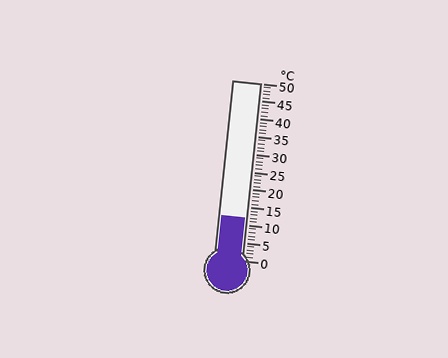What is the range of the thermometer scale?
The thermometer scale ranges from 0°C to 50°C.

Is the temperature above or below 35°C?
The temperature is below 35°C.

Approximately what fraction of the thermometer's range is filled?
The thermometer is filled to approximately 25% of its range.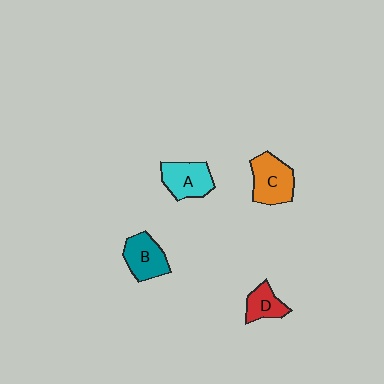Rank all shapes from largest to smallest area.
From largest to smallest: C (orange), A (cyan), B (teal), D (red).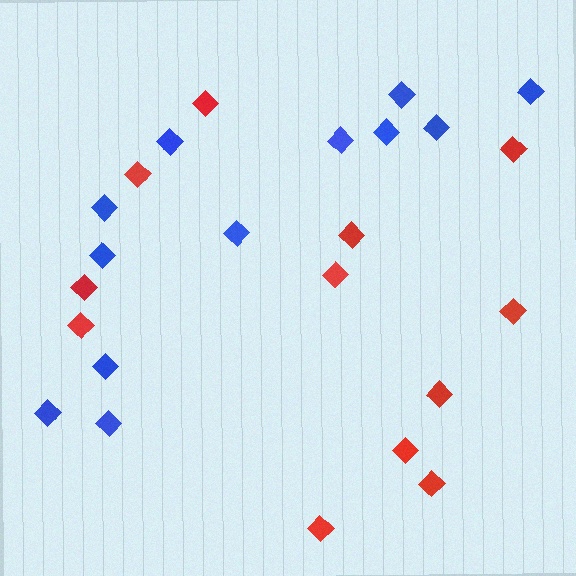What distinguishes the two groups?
There are 2 groups: one group of red diamonds (12) and one group of blue diamonds (12).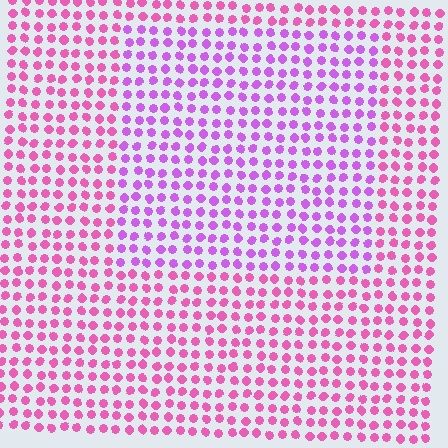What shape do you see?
I see a rectangle.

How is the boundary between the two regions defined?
The boundary is defined purely by a slight shift in hue (about 34 degrees). Spacing, size, and orientation are identical on both sides.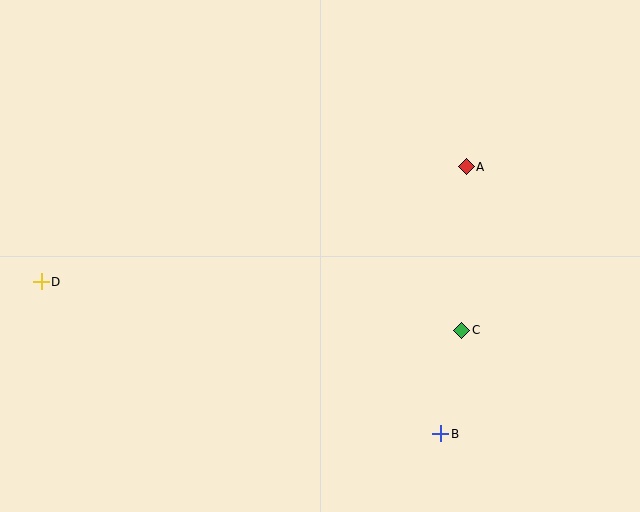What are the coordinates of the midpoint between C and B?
The midpoint between C and B is at (451, 382).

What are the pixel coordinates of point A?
Point A is at (466, 167).